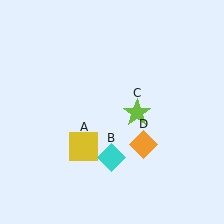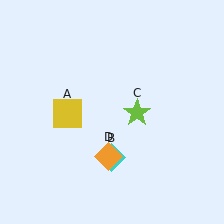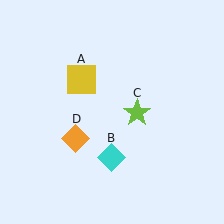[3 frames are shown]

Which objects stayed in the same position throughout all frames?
Cyan diamond (object B) and lime star (object C) remained stationary.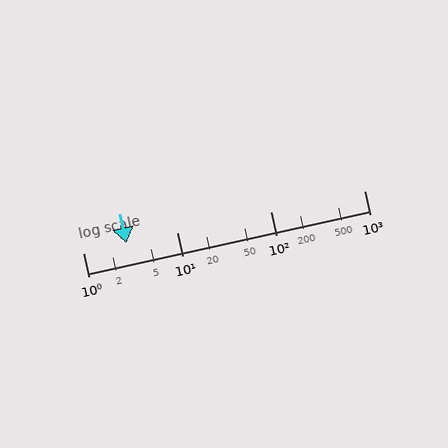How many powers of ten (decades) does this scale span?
The scale spans 3 decades, from 1 to 1000.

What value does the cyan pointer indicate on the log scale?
The pointer indicates approximately 2.9.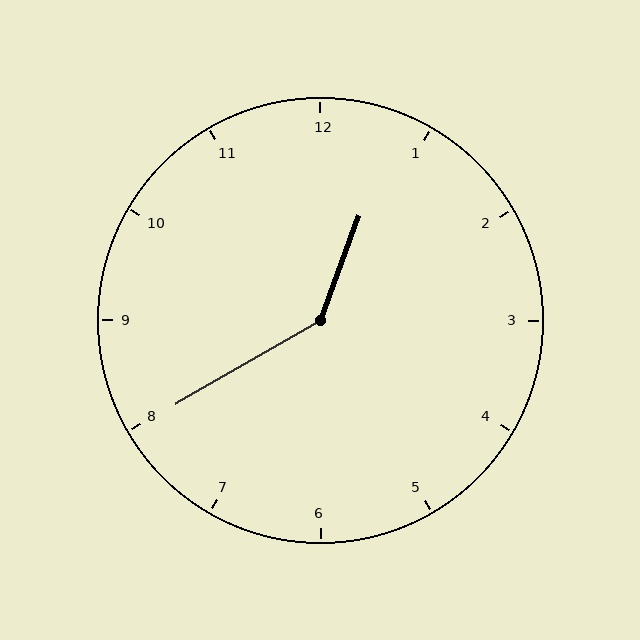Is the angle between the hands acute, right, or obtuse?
It is obtuse.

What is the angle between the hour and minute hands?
Approximately 140 degrees.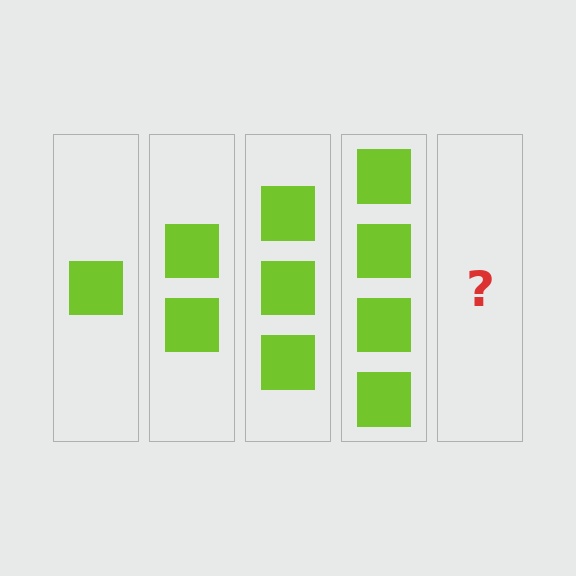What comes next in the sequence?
The next element should be 5 squares.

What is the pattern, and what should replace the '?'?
The pattern is that each step adds one more square. The '?' should be 5 squares.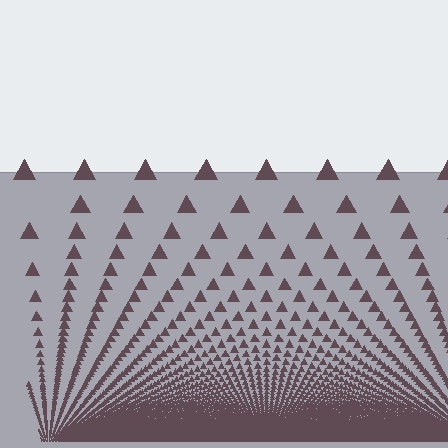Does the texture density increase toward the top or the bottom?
Density increases toward the bottom.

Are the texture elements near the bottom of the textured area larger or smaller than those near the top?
Smaller. The gradient is inverted — elements near the bottom are smaller and denser.